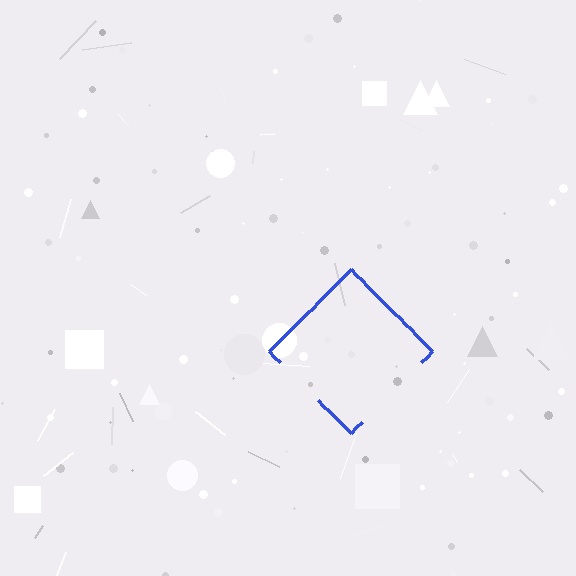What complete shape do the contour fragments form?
The contour fragments form a diamond.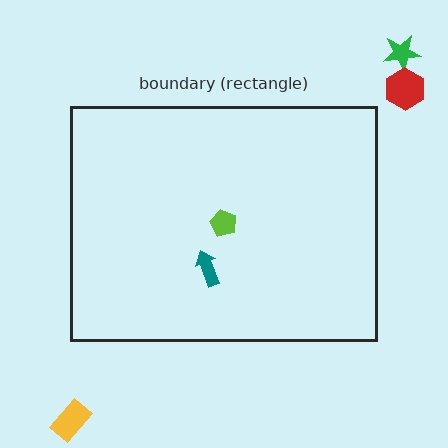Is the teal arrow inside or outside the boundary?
Inside.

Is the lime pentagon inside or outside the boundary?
Inside.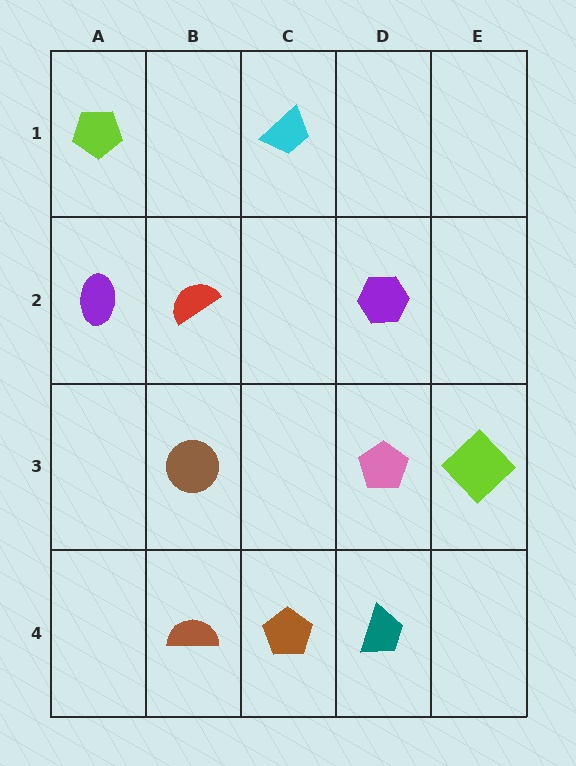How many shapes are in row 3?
3 shapes.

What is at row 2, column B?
A red semicircle.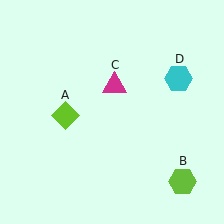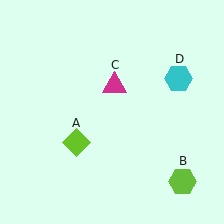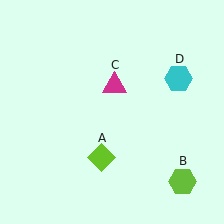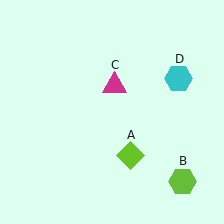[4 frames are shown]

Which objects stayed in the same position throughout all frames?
Lime hexagon (object B) and magenta triangle (object C) and cyan hexagon (object D) remained stationary.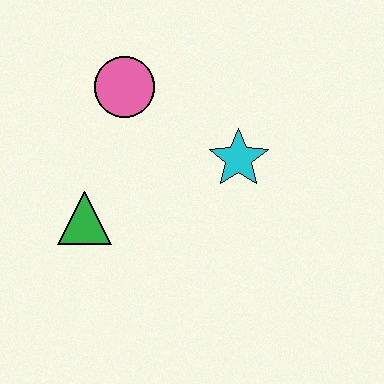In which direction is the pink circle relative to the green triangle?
The pink circle is above the green triangle.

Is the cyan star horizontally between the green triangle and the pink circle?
No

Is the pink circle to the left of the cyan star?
Yes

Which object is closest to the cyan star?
The pink circle is closest to the cyan star.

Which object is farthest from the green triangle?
The cyan star is farthest from the green triangle.